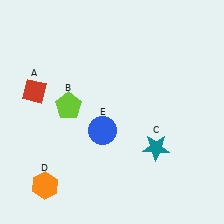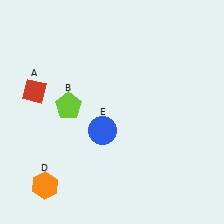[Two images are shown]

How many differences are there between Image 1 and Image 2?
There is 1 difference between the two images.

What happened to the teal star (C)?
The teal star (C) was removed in Image 2. It was in the bottom-right area of Image 1.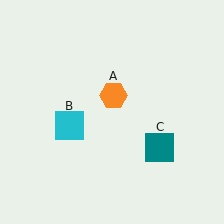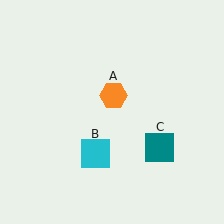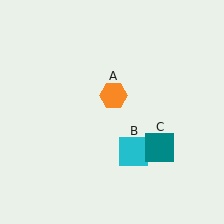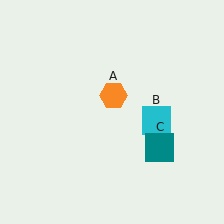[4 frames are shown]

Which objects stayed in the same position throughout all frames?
Orange hexagon (object A) and teal square (object C) remained stationary.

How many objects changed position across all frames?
1 object changed position: cyan square (object B).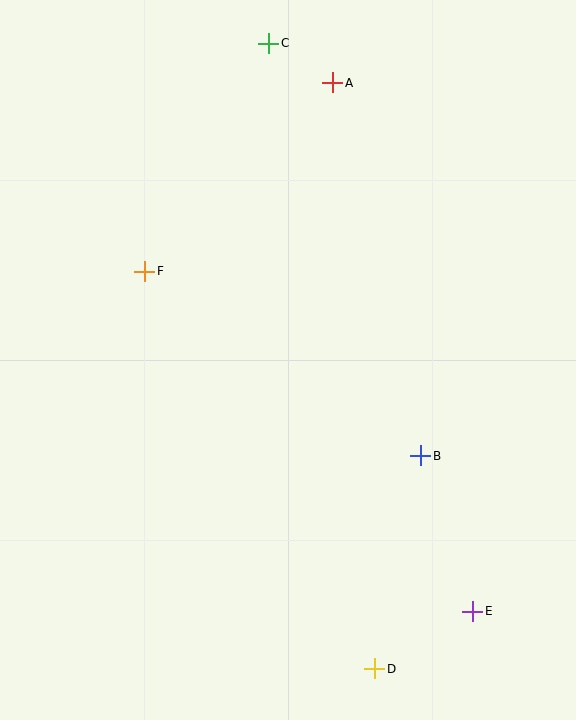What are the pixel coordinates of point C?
Point C is at (269, 43).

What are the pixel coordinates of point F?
Point F is at (145, 271).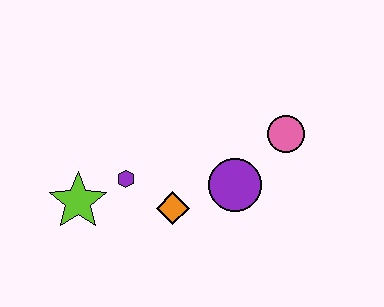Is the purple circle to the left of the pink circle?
Yes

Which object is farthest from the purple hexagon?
The pink circle is farthest from the purple hexagon.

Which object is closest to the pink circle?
The purple circle is closest to the pink circle.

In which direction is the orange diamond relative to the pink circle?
The orange diamond is to the left of the pink circle.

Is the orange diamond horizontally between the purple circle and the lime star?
Yes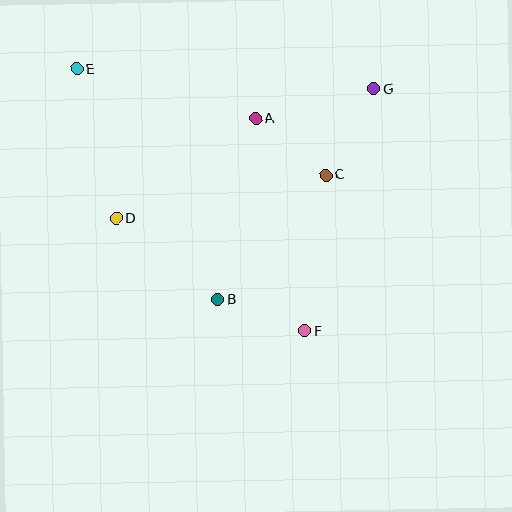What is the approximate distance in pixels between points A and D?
The distance between A and D is approximately 172 pixels.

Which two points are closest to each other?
Points A and C are closest to each other.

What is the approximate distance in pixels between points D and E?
The distance between D and E is approximately 155 pixels.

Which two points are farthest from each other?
Points E and F are farthest from each other.